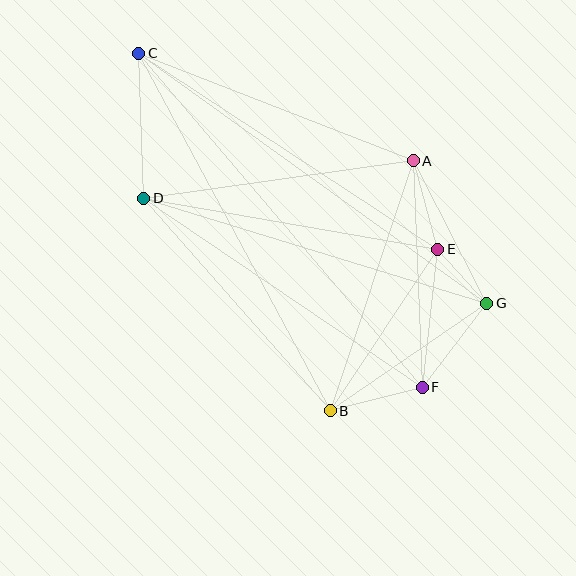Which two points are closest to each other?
Points E and G are closest to each other.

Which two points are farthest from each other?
Points C and F are farthest from each other.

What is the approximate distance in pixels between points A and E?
The distance between A and E is approximately 92 pixels.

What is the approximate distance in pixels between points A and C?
The distance between A and C is approximately 295 pixels.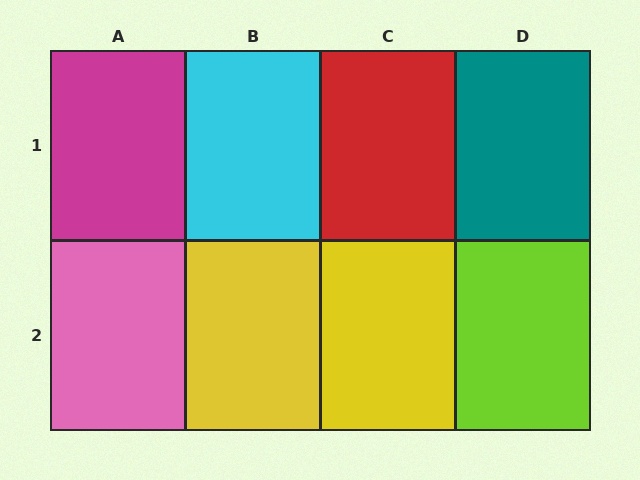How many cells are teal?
1 cell is teal.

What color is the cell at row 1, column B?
Cyan.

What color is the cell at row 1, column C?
Red.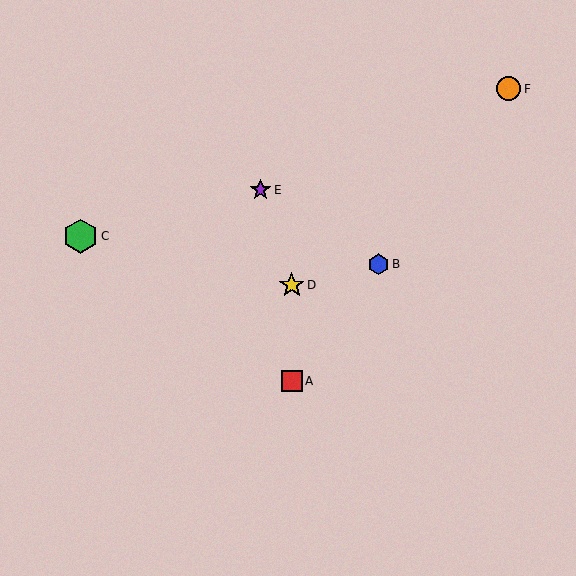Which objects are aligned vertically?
Objects A, D are aligned vertically.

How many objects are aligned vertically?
2 objects (A, D) are aligned vertically.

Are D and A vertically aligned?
Yes, both are at x≈292.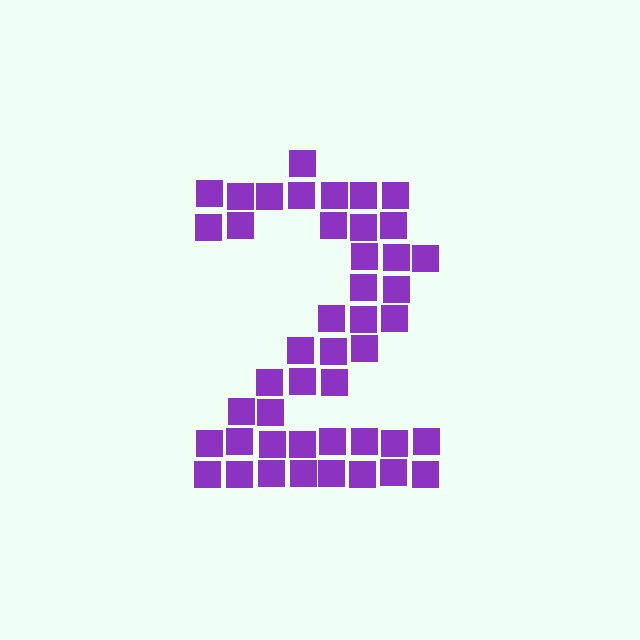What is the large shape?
The large shape is the digit 2.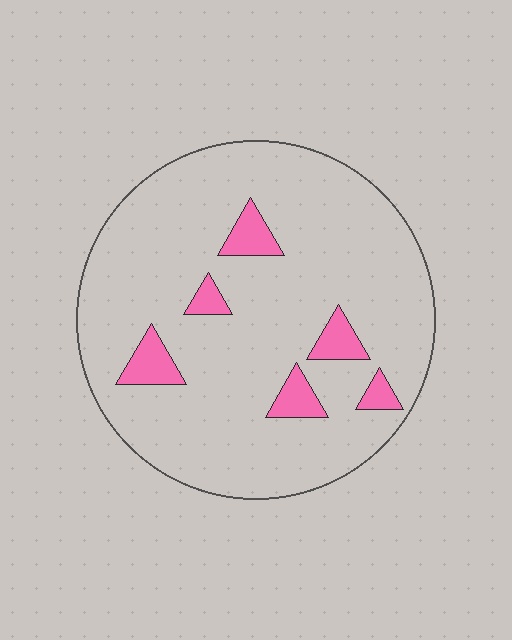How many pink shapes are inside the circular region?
6.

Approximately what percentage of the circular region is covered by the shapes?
Approximately 10%.